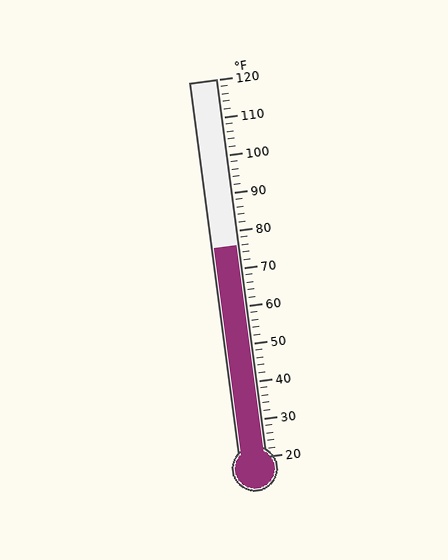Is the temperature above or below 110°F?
The temperature is below 110°F.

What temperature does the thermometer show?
The thermometer shows approximately 76°F.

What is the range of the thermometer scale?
The thermometer scale ranges from 20°F to 120°F.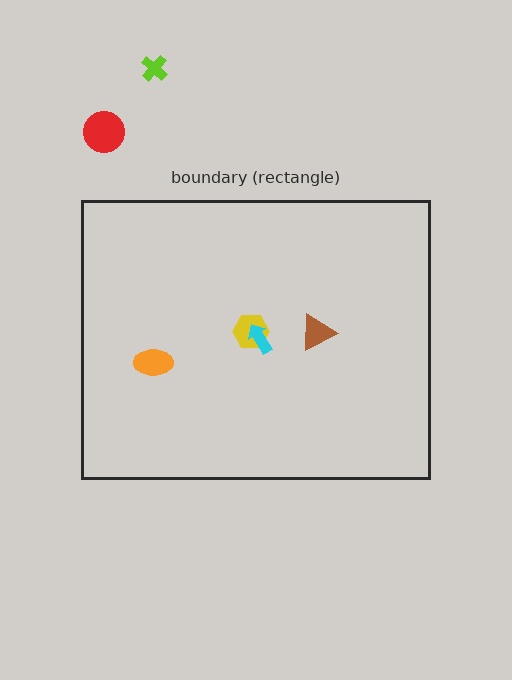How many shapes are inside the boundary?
4 inside, 2 outside.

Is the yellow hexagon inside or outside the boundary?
Inside.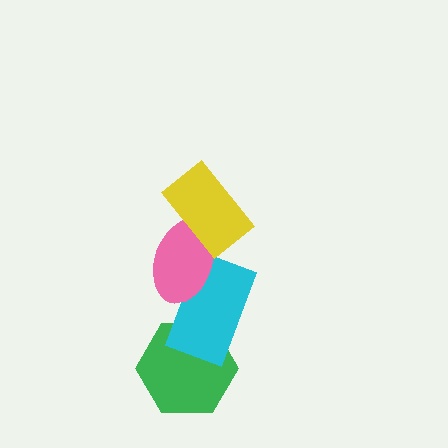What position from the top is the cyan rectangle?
The cyan rectangle is 3rd from the top.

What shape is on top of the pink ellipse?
The yellow rectangle is on top of the pink ellipse.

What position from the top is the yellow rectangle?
The yellow rectangle is 1st from the top.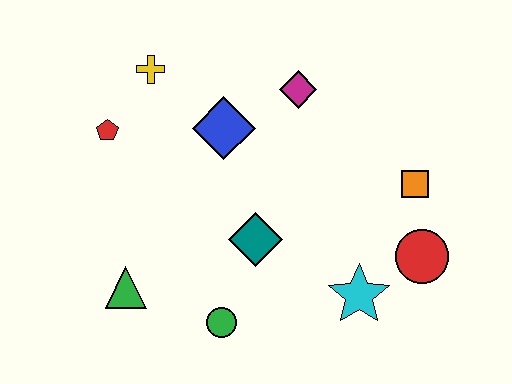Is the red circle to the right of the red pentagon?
Yes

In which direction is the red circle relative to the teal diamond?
The red circle is to the right of the teal diamond.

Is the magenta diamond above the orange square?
Yes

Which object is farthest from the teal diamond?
The yellow cross is farthest from the teal diamond.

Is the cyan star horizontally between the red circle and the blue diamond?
Yes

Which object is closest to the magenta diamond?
The blue diamond is closest to the magenta diamond.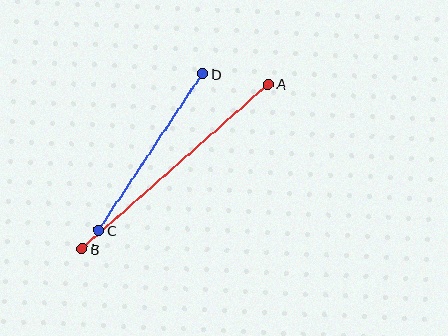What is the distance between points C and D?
The distance is approximately 188 pixels.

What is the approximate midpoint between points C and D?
The midpoint is at approximately (151, 152) pixels.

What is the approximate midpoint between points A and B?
The midpoint is at approximately (175, 166) pixels.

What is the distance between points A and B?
The distance is approximately 248 pixels.